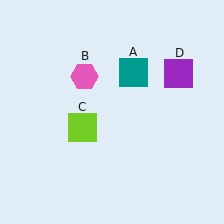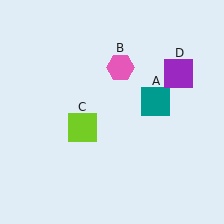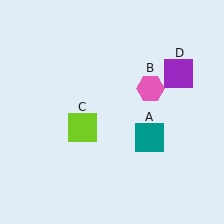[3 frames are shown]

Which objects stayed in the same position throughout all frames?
Lime square (object C) and purple square (object D) remained stationary.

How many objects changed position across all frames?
2 objects changed position: teal square (object A), pink hexagon (object B).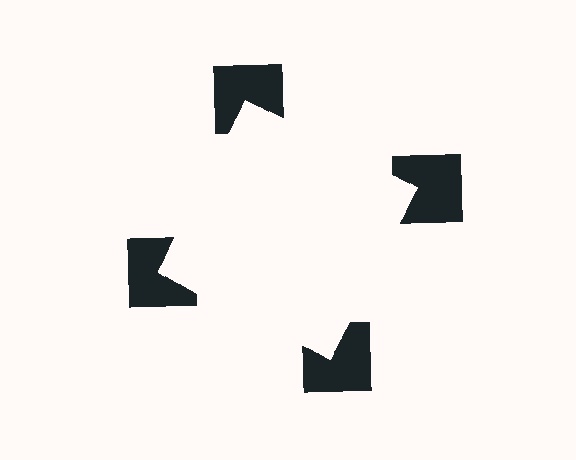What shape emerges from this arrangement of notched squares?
An illusory square — its edges are inferred from the aligned wedge cuts in the notched squares, not physically drawn.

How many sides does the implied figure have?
4 sides.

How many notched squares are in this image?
There are 4 — one at each vertex of the illusory square.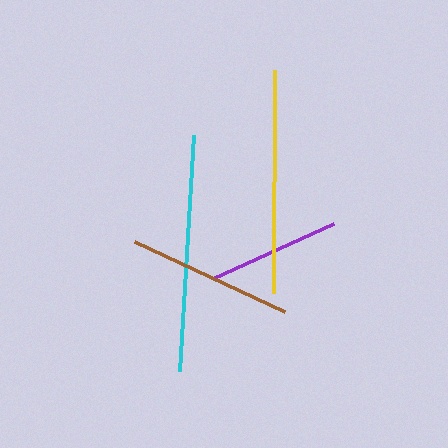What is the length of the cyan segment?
The cyan segment is approximately 237 pixels long.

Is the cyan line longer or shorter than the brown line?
The cyan line is longer than the brown line.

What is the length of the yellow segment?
The yellow segment is approximately 223 pixels long.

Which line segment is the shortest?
The purple line is the shortest at approximately 133 pixels.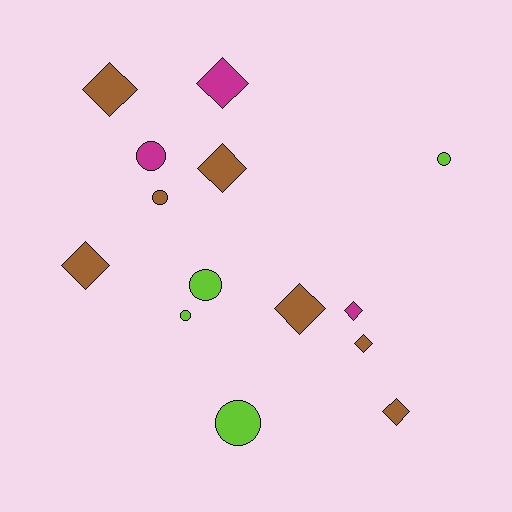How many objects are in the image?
There are 14 objects.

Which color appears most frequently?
Brown, with 7 objects.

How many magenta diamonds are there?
There are 2 magenta diamonds.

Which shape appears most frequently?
Diamond, with 8 objects.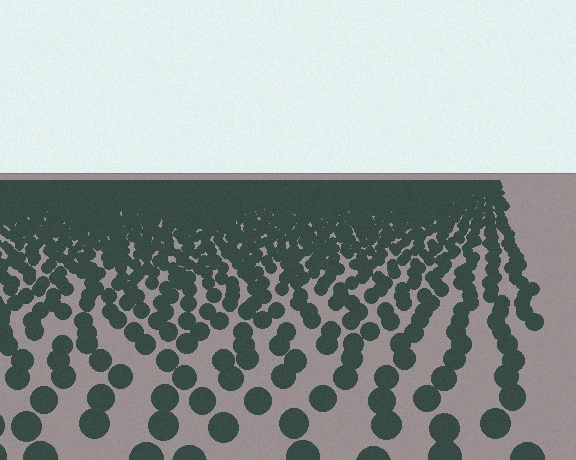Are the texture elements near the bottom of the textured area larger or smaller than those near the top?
Larger. Near the bottom, elements are closer to the viewer and appear at a bigger on-screen size.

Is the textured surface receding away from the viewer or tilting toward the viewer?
The surface is receding away from the viewer. Texture elements get smaller and denser toward the top.